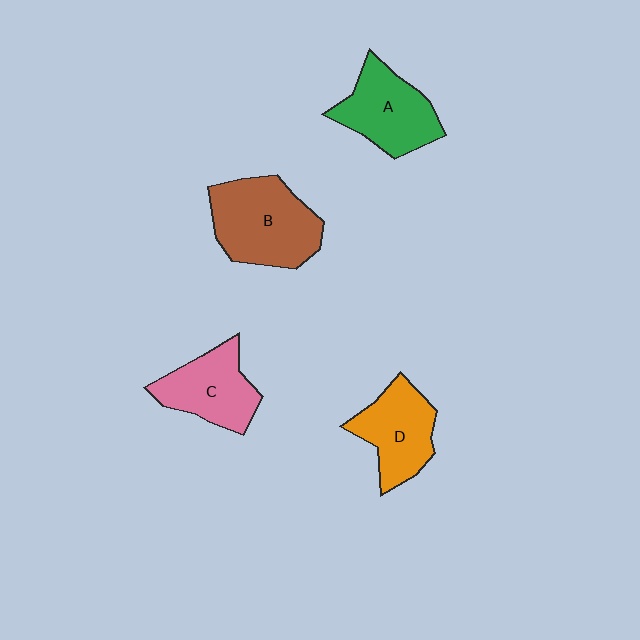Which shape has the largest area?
Shape B (brown).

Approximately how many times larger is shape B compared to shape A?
Approximately 1.3 times.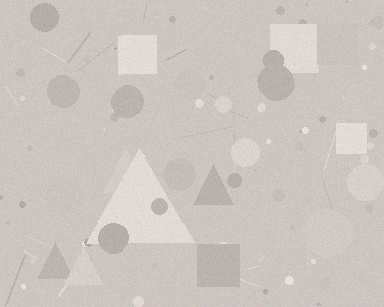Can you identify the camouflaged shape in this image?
The camouflaged shape is a triangle.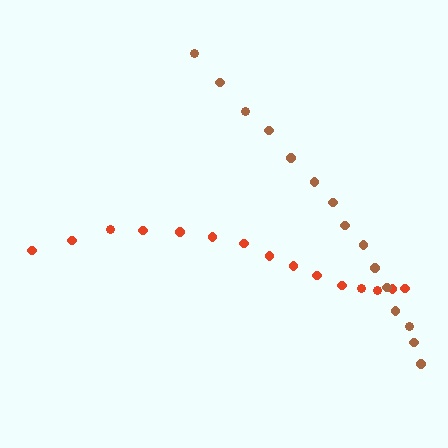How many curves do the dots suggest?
There are 2 distinct paths.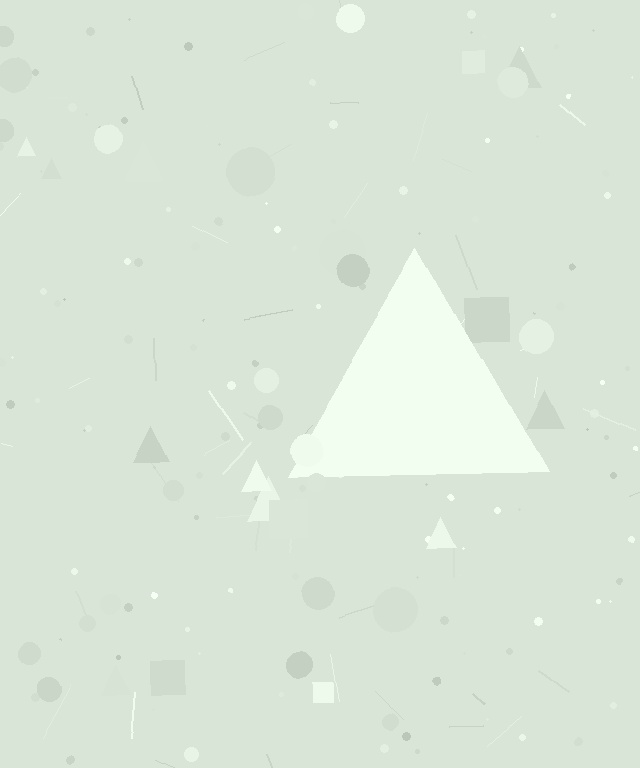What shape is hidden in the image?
A triangle is hidden in the image.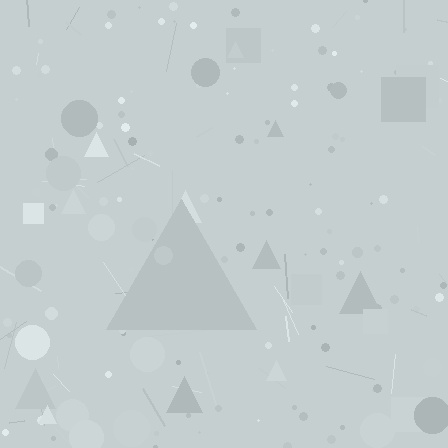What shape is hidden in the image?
A triangle is hidden in the image.